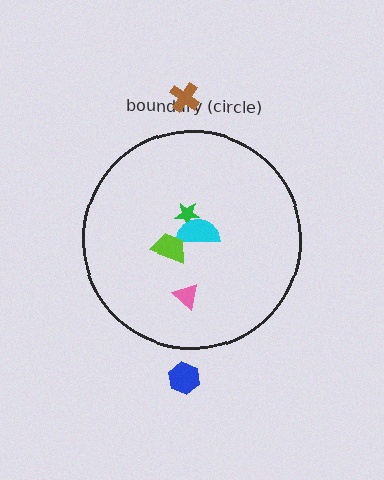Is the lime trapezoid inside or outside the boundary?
Inside.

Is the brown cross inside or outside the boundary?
Outside.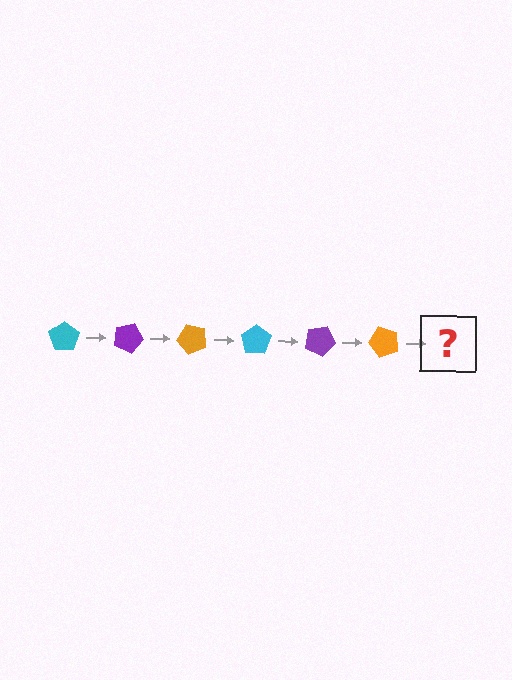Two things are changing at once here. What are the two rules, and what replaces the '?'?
The two rules are that it rotates 25 degrees each step and the color cycles through cyan, purple, and orange. The '?' should be a cyan pentagon, rotated 150 degrees from the start.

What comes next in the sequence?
The next element should be a cyan pentagon, rotated 150 degrees from the start.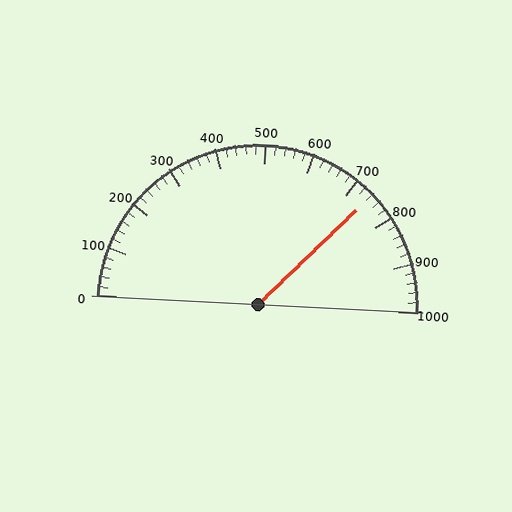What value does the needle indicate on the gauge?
The needle indicates approximately 740.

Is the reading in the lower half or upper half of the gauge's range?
The reading is in the upper half of the range (0 to 1000).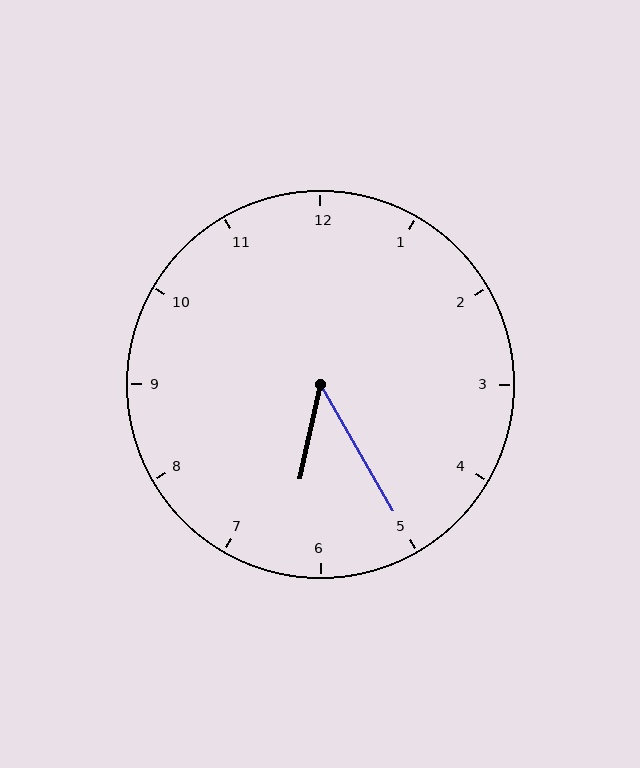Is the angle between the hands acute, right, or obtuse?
It is acute.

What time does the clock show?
6:25.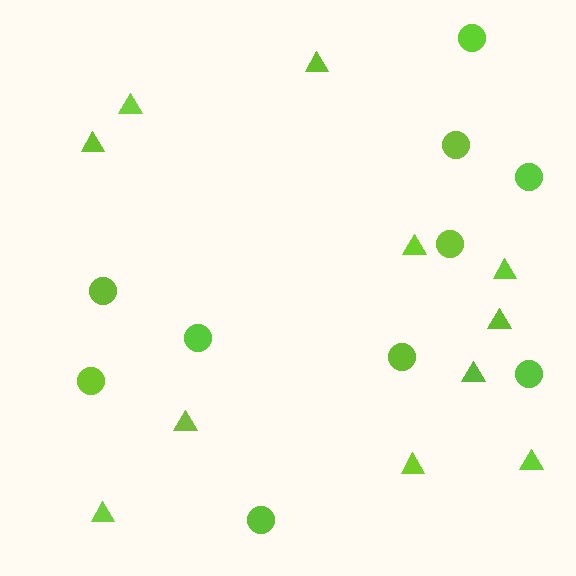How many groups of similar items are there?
There are 2 groups: one group of triangles (11) and one group of circles (10).